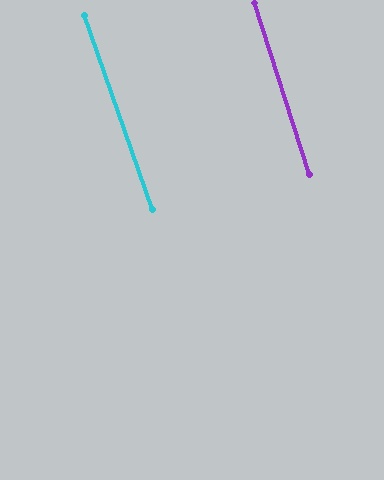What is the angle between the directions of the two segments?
Approximately 1 degree.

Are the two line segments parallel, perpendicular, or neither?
Parallel — their directions differ by only 1.3°.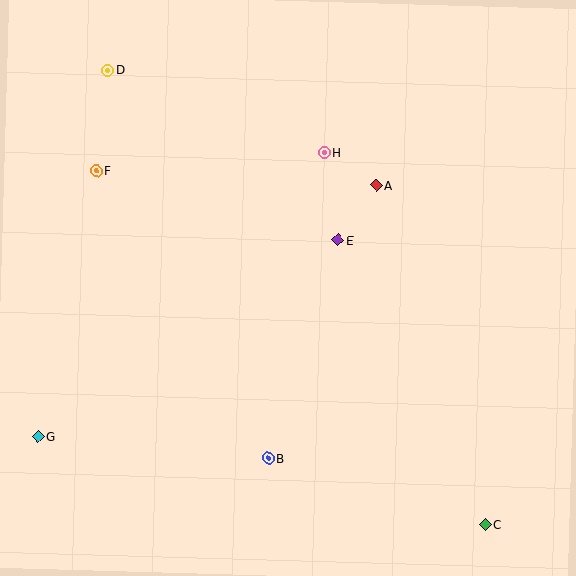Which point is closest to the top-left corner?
Point D is closest to the top-left corner.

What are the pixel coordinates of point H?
Point H is at (324, 153).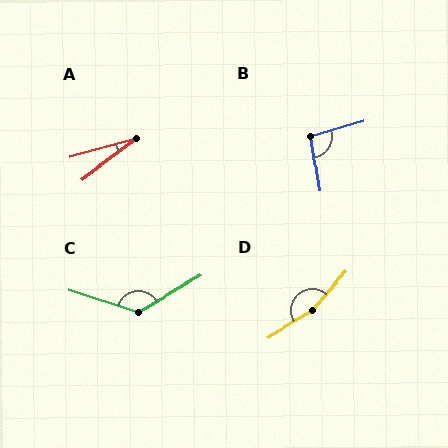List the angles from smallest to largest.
A (21°), B (97°), C (133°), D (162°).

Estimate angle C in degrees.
Approximately 133 degrees.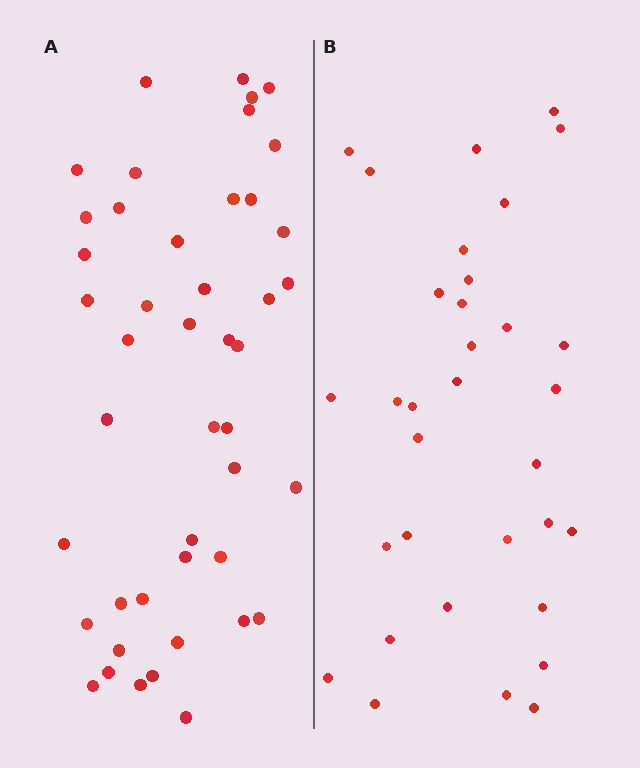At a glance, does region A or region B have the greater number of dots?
Region A (the left region) has more dots.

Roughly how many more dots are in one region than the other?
Region A has roughly 12 or so more dots than region B.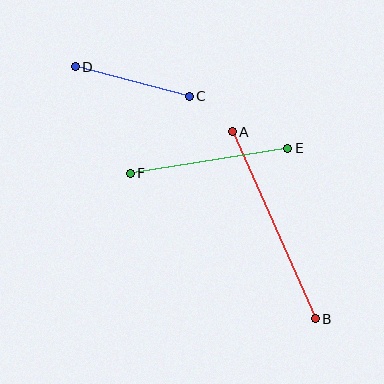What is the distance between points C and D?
The distance is approximately 118 pixels.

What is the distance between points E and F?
The distance is approximately 159 pixels.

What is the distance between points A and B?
The distance is approximately 205 pixels.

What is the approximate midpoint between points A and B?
The midpoint is at approximately (274, 225) pixels.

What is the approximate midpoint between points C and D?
The midpoint is at approximately (132, 82) pixels.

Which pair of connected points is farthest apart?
Points A and B are farthest apart.